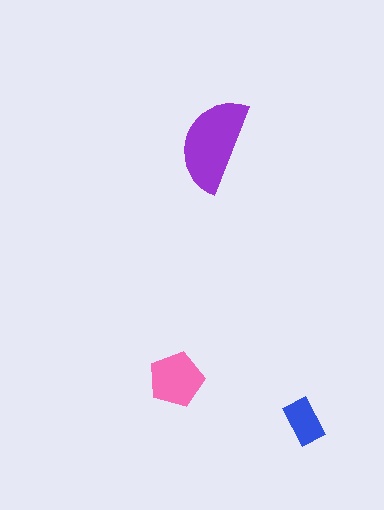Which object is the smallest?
The blue rectangle.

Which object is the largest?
The purple semicircle.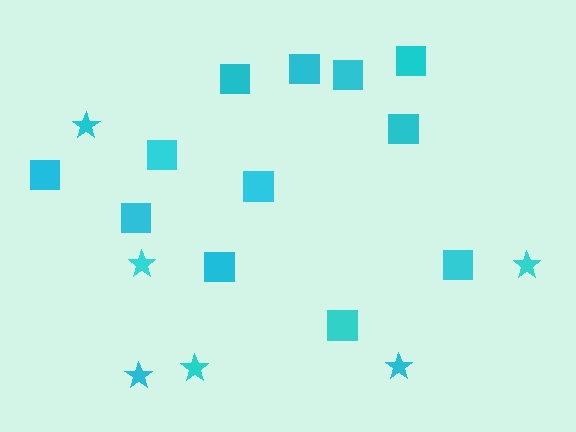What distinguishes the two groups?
There are 2 groups: one group of squares (12) and one group of stars (6).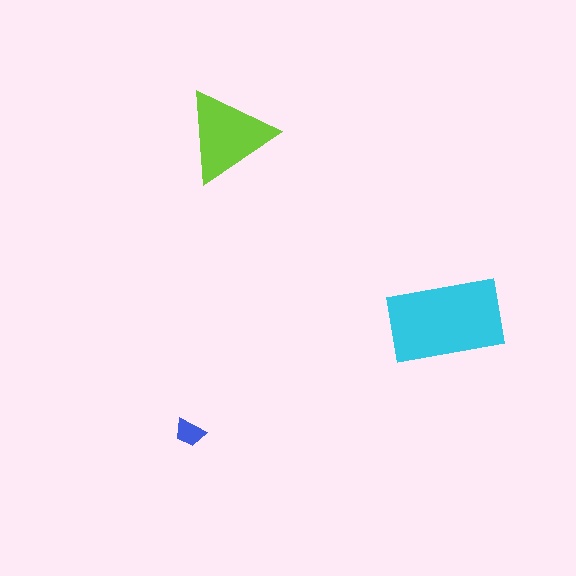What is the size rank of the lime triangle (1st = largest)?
2nd.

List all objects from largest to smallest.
The cyan rectangle, the lime triangle, the blue trapezoid.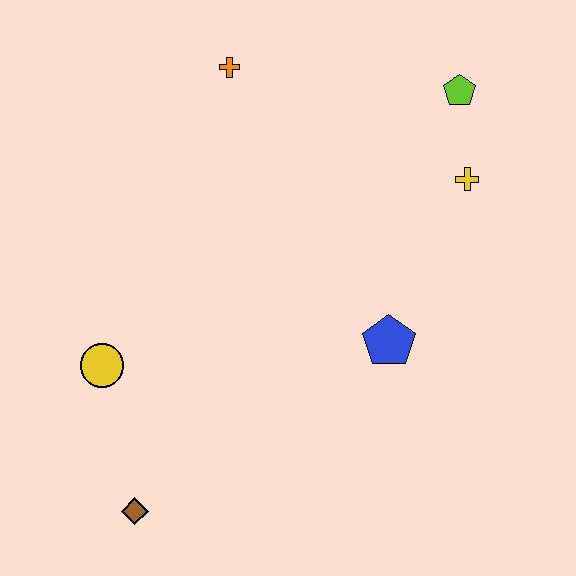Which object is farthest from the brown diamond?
The lime pentagon is farthest from the brown diamond.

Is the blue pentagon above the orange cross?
No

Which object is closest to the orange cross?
The lime pentagon is closest to the orange cross.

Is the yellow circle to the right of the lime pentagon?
No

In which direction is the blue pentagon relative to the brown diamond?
The blue pentagon is to the right of the brown diamond.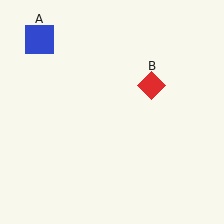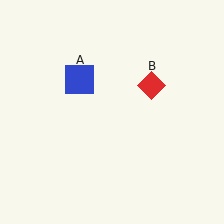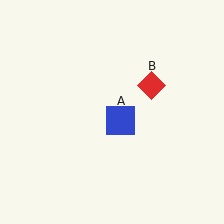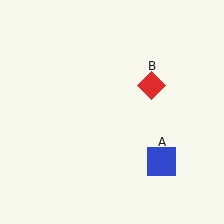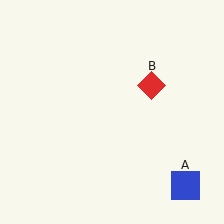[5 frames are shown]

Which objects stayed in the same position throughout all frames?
Red diamond (object B) remained stationary.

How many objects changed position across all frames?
1 object changed position: blue square (object A).